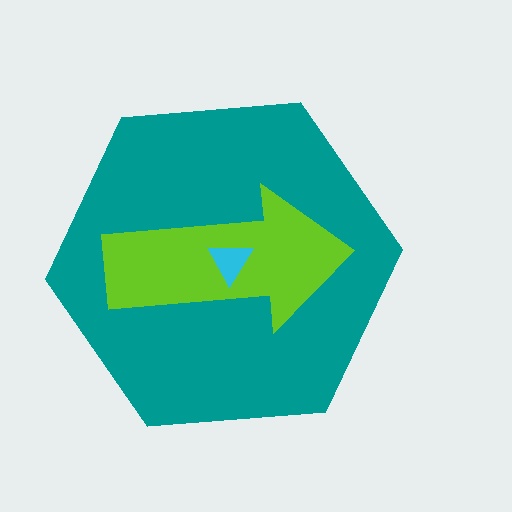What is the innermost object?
The cyan triangle.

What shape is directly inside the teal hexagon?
The lime arrow.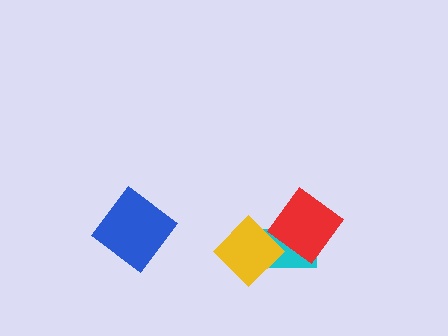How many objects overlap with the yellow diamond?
1 object overlaps with the yellow diamond.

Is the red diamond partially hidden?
No, no other shape covers it.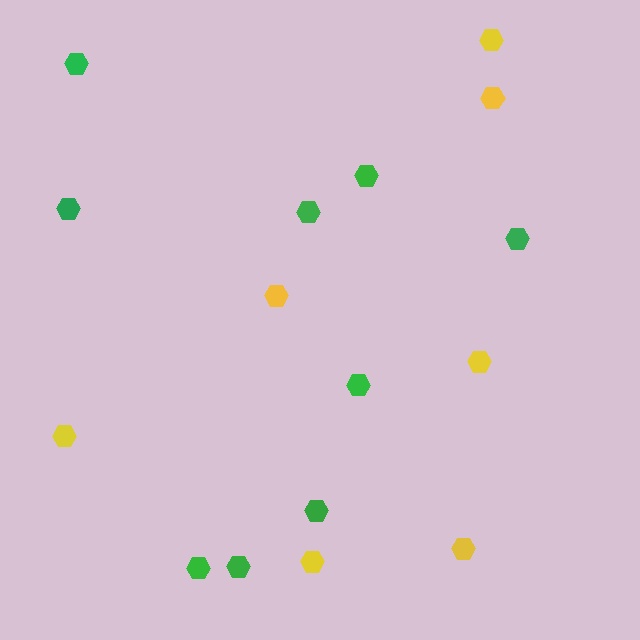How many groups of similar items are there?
There are 2 groups: one group of green hexagons (9) and one group of yellow hexagons (7).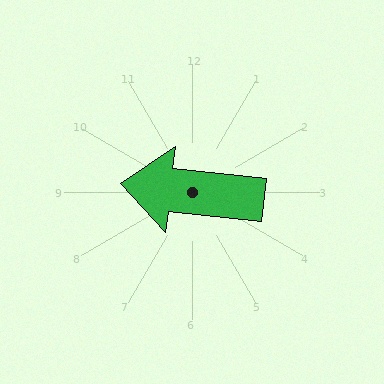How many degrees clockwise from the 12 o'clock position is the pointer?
Approximately 277 degrees.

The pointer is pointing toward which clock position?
Roughly 9 o'clock.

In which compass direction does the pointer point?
West.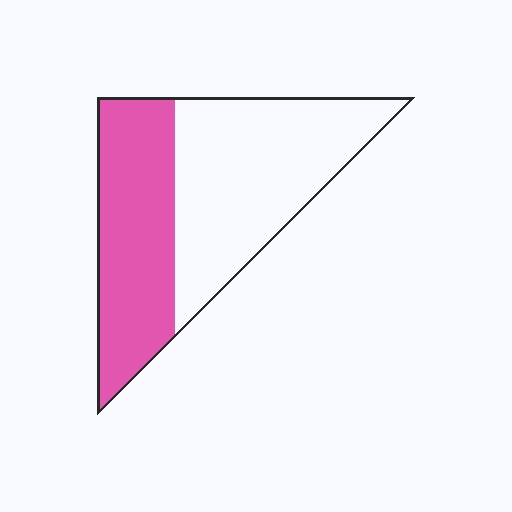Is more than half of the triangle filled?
No.